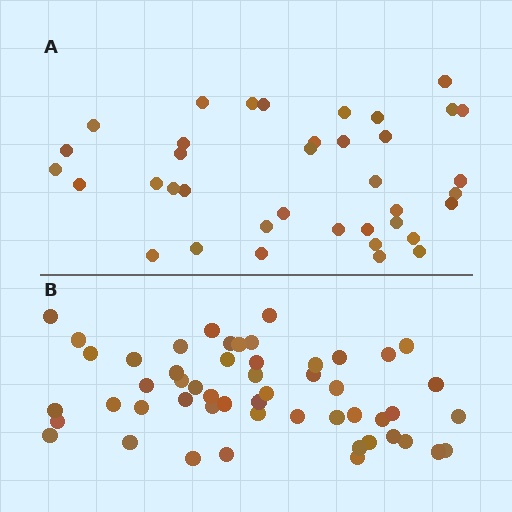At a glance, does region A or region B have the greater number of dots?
Region B (the bottom region) has more dots.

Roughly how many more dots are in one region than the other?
Region B has approximately 15 more dots than region A.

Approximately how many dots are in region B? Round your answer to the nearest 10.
About 50 dots. (The exact count is 52, which rounds to 50.)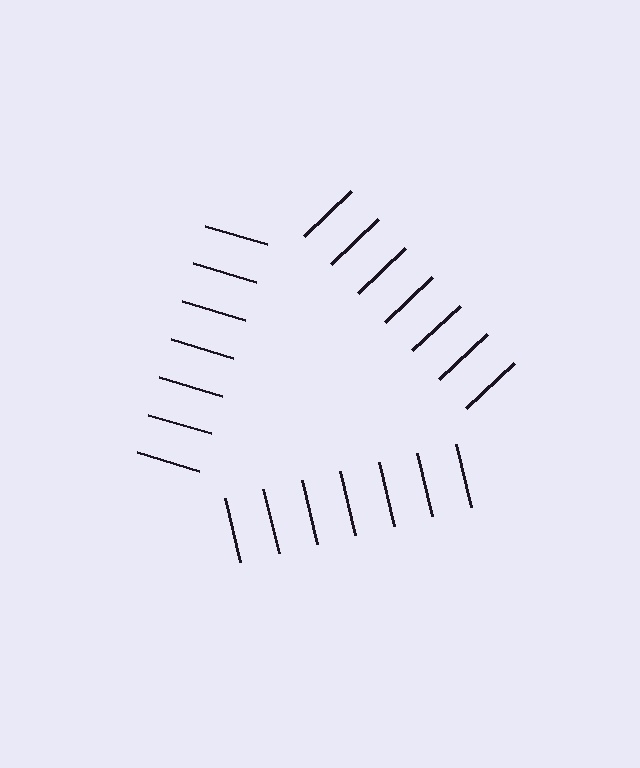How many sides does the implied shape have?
3 sides — the line-ends trace a triangle.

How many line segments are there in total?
21 — 7 along each of the 3 edges.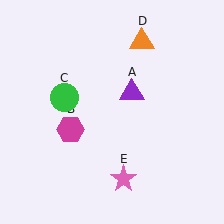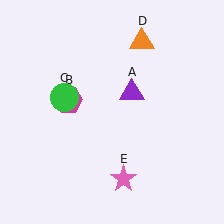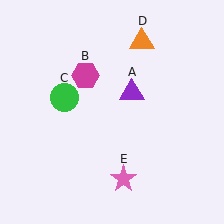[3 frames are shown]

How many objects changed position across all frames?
1 object changed position: magenta hexagon (object B).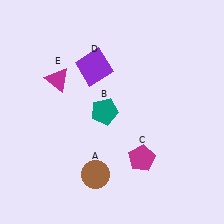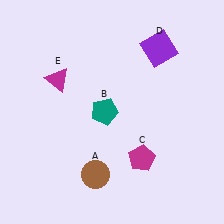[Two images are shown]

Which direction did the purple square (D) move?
The purple square (D) moved right.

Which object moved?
The purple square (D) moved right.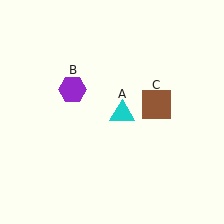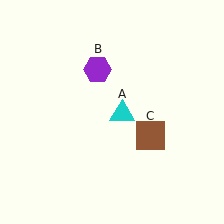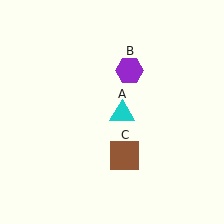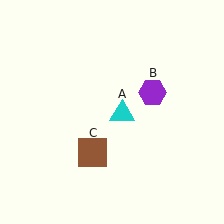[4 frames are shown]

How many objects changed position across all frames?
2 objects changed position: purple hexagon (object B), brown square (object C).